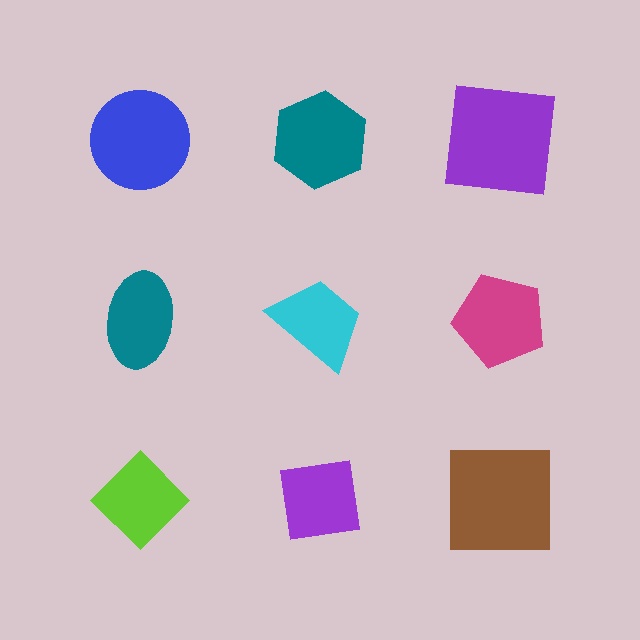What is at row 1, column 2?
A teal hexagon.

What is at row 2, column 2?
A cyan trapezoid.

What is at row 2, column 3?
A magenta pentagon.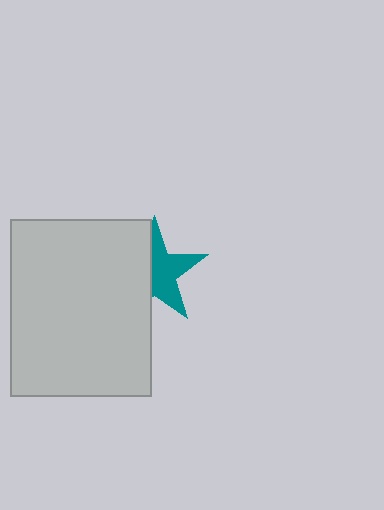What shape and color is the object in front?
The object in front is a light gray rectangle.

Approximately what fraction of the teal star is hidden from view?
Roughly 45% of the teal star is hidden behind the light gray rectangle.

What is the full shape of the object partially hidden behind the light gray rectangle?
The partially hidden object is a teal star.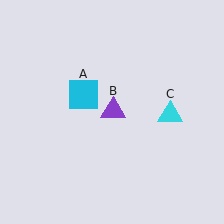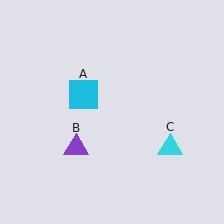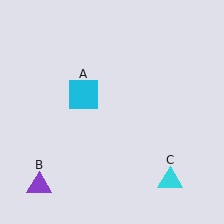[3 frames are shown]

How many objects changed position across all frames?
2 objects changed position: purple triangle (object B), cyan triangle (object C).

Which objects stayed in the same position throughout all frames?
Cyan square (object A) remained stationary.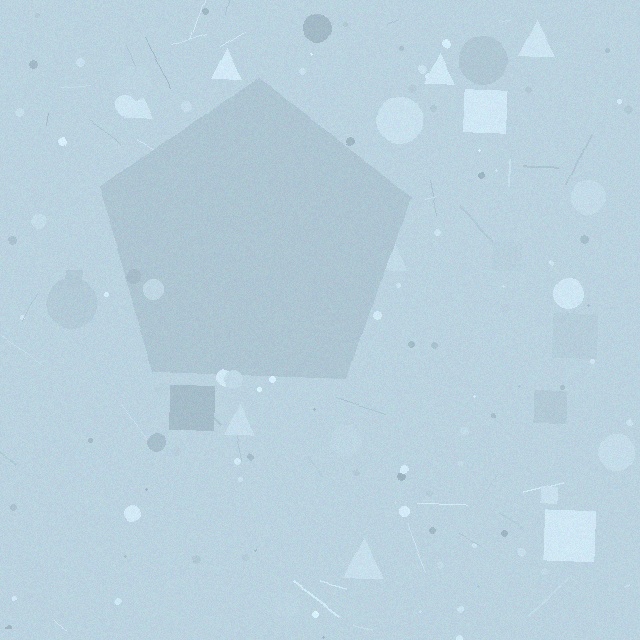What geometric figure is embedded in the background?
A pentagon is embedded in the background.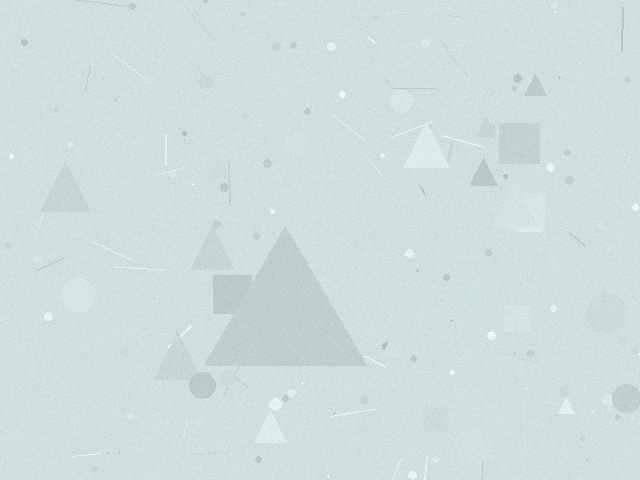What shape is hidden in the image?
A triangle is hidden in the image.